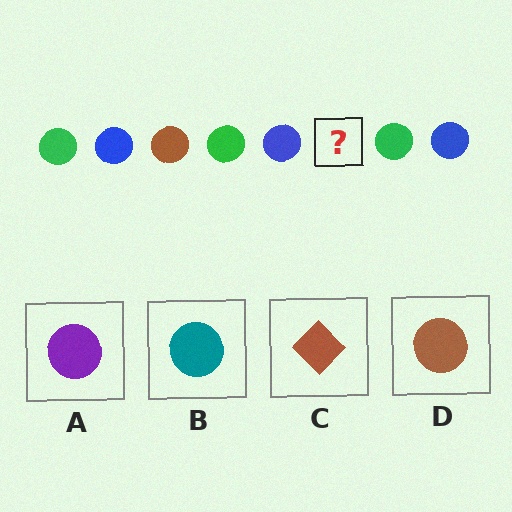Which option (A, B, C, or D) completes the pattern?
D.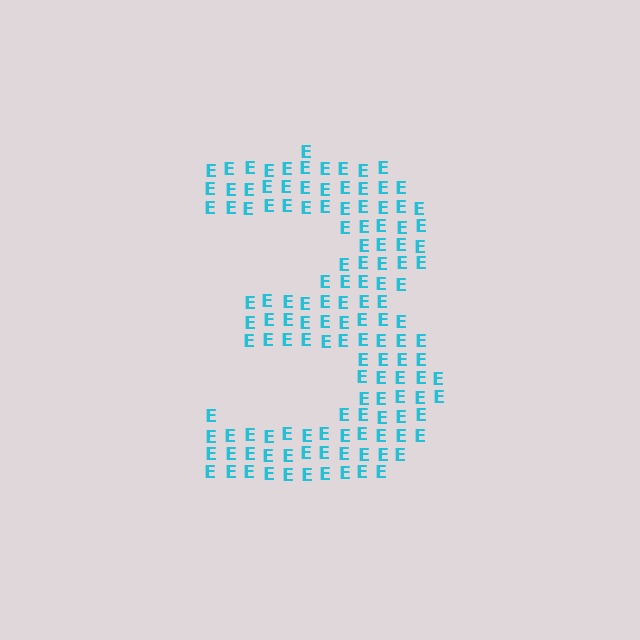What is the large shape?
The large shape is the digit 3.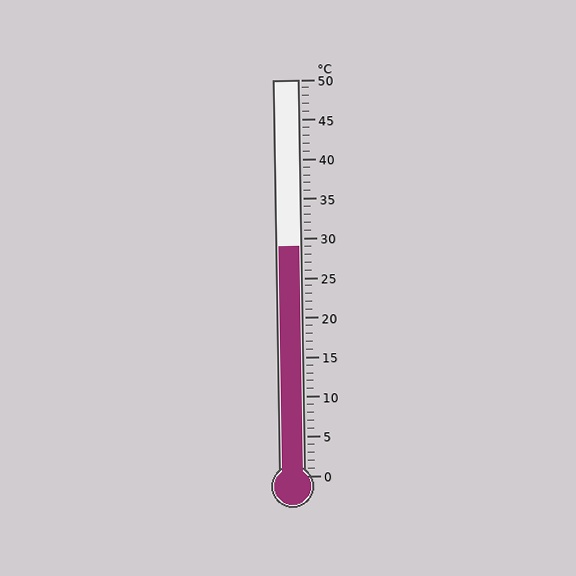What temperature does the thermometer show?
The thermometer shows approximately 29°C.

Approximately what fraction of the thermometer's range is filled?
The thermometer is filled to approximately 60% of its range.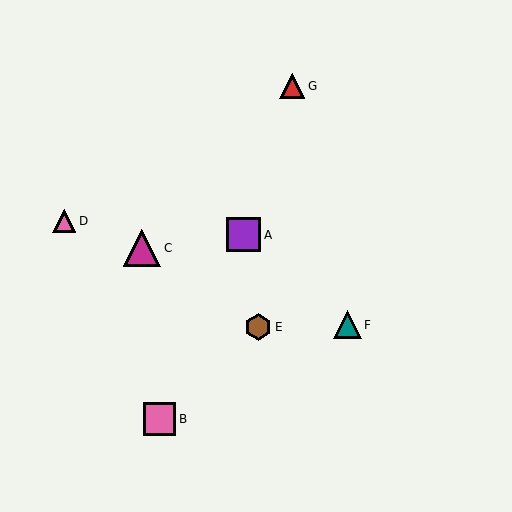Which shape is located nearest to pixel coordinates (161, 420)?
The pink square (labeled B) at (159, 419) is nearest to that location.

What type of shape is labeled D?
Shape D is a pink triangle.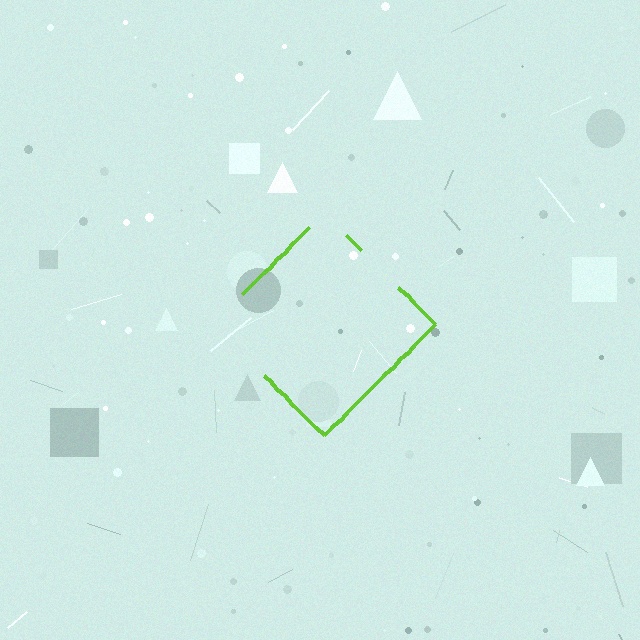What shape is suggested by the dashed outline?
The dashed outline suggests a diamond.